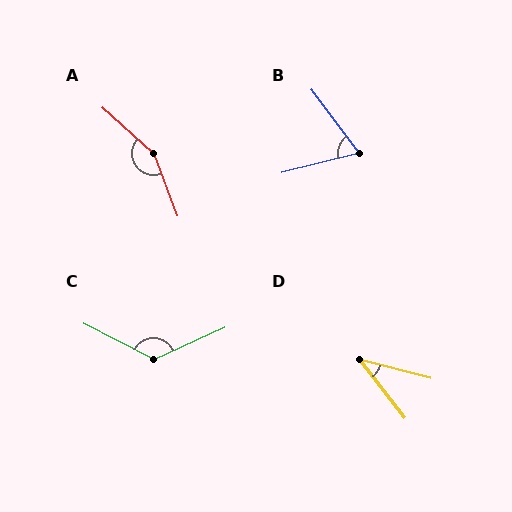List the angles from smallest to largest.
D (37°), B (67°), C (129°), A (153°).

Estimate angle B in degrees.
Approximately 67 degrees.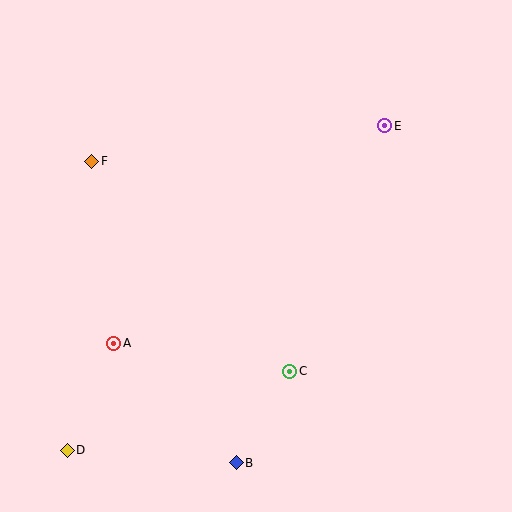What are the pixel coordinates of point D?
Point D is at (67, 450).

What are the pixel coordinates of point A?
Point A is at (114, 343).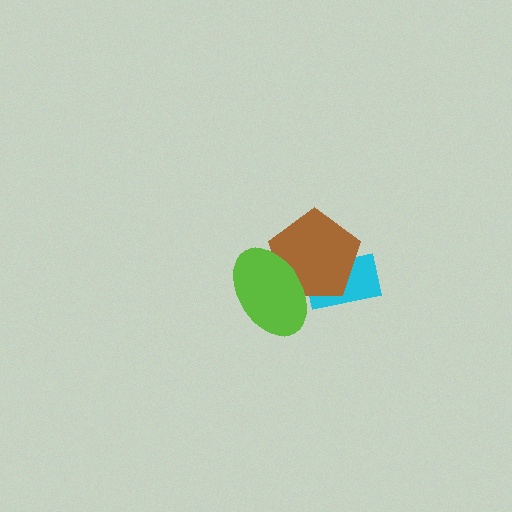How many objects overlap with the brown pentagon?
2 objects overlap with the brown pentagon.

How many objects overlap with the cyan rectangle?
2 objects overlap with the cyan rectangle.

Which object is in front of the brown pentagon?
The lime ellipse is in front of the brown pentagon.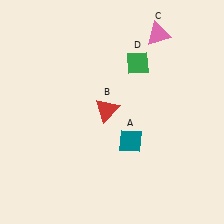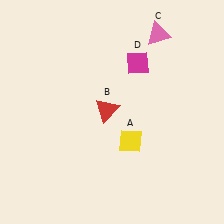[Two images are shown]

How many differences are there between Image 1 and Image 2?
There are 2 differences between the two images.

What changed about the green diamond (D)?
In Image 1, D is green. In Image 2, it changed to magenta.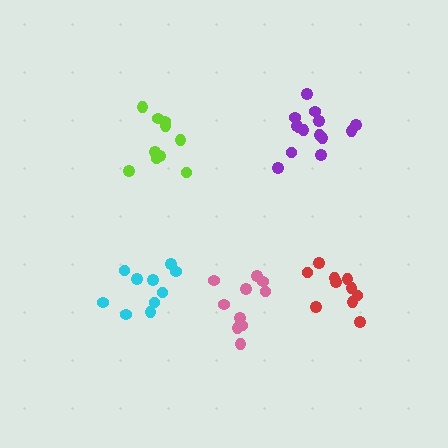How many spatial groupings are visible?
There are 5 spatial groupings.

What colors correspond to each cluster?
The clusters are colored: lime, cyan, red, pink, purple.